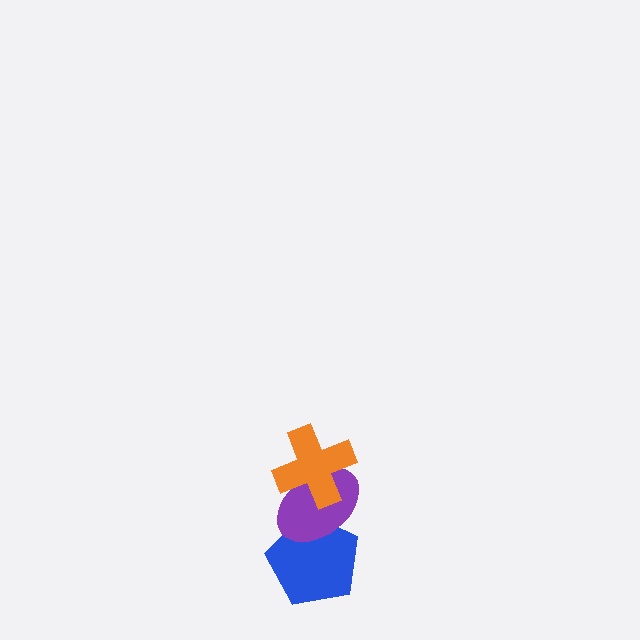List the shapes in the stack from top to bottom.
From top to bottom: the orange cross, the purple ellipse, the blue pentagon.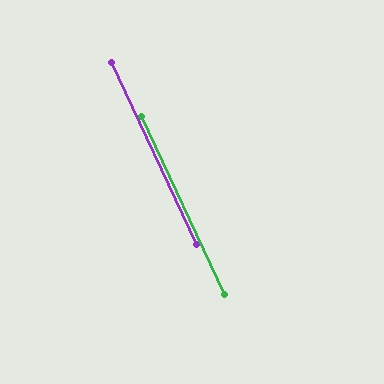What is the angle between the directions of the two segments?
Approximately 0 degrees.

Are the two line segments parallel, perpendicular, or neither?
Parallel — their directions differ by only 0.2°.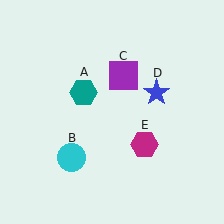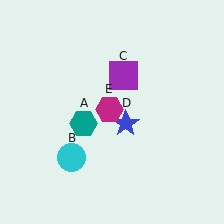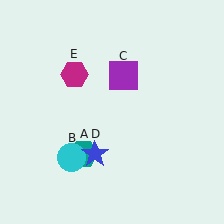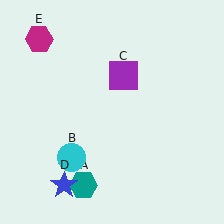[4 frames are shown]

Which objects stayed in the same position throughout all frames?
Cyan circle (object B) and purple square (object C) remained stationary.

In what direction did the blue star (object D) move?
The blue star (object D) moved down and to the left.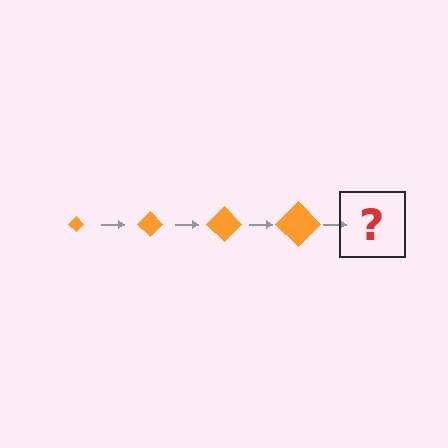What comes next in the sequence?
The next element should be an orange diamond, larger than the previous one.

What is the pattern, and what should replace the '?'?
The pattern is that the diamond gets progressively larger each step. The '?' should be an orange diamond, larger than the previous one.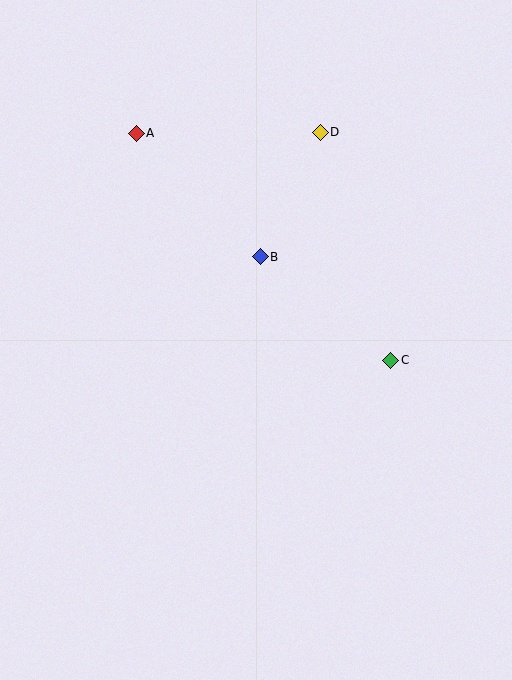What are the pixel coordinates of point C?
Point C is at (391, 360).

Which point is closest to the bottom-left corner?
Point B is closest to the bottom-left corner.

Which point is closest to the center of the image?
Point B at (260, 257) is closest to the center.